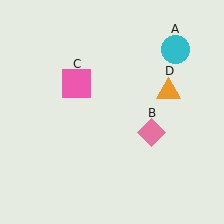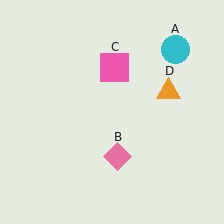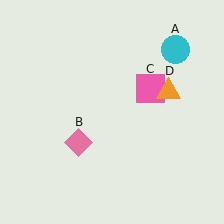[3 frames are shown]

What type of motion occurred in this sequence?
The pink diamond (object B), pink square (object C) rotated clockwise around the center of the scene.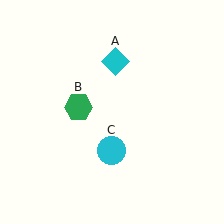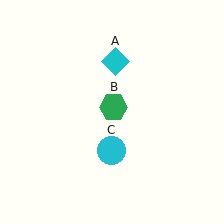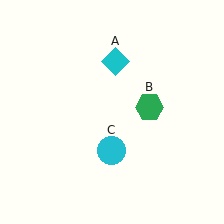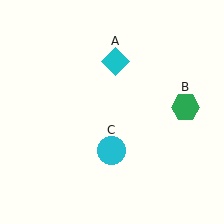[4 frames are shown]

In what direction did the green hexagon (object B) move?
The green hexagon (object B) moved right.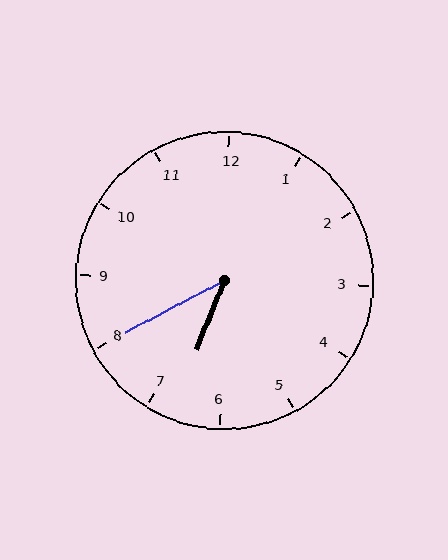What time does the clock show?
6:40.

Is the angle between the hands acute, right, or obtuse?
It is acute.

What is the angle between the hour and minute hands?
Approximately 40 degrees.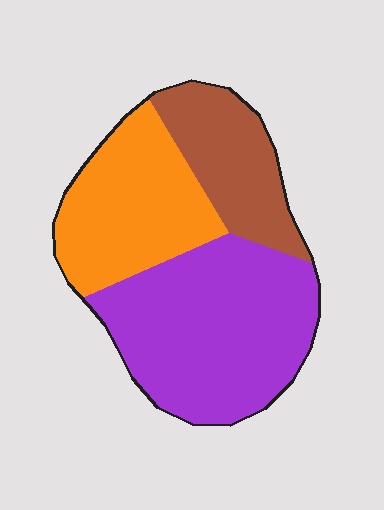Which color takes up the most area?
Purple, at roughly 50%.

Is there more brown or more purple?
Purple.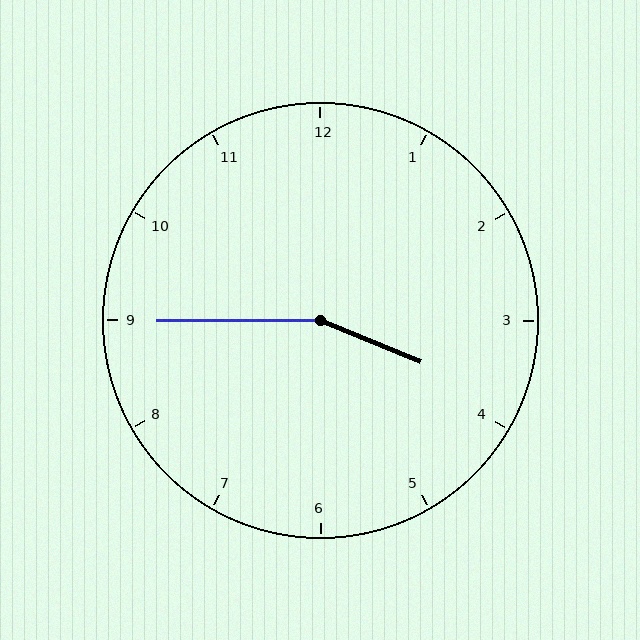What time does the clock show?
3:45.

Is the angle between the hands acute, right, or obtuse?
It is obtuse.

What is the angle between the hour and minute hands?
Approximately 158 degrees.